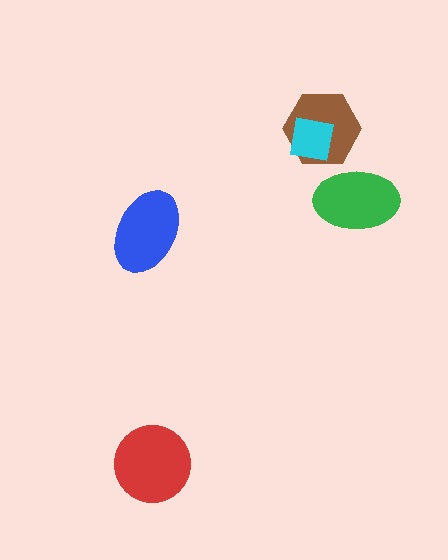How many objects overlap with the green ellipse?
0 objects overlap with the green ellipse.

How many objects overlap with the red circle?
0 objects overlap with the red circle.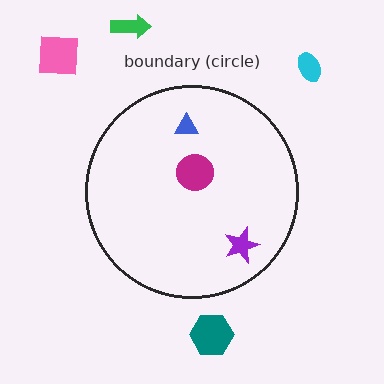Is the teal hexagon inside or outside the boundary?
Outside.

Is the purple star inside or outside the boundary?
Inside.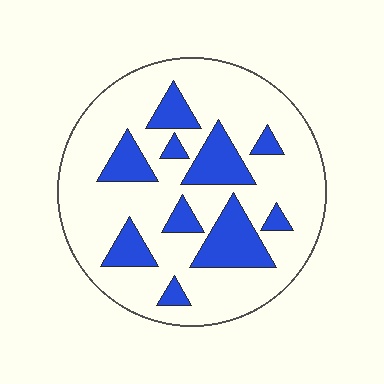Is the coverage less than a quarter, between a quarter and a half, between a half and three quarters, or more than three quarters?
Less than a quarter.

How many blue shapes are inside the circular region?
10.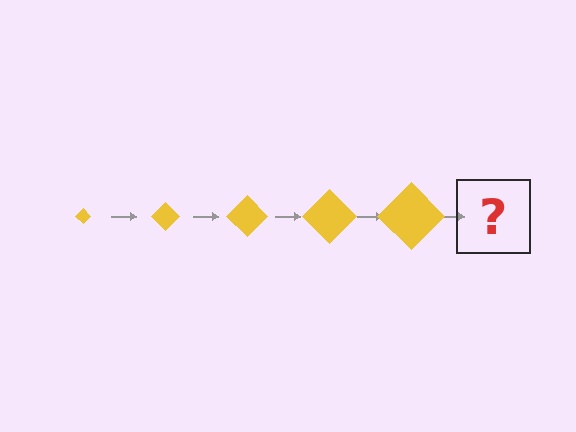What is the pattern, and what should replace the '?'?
The pattern is that the diamond gets progressively larger each step. The '?' should be a yellow diamond, larger than the previous one.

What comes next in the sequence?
The next element should be a yellow diamond, larger than the previous one.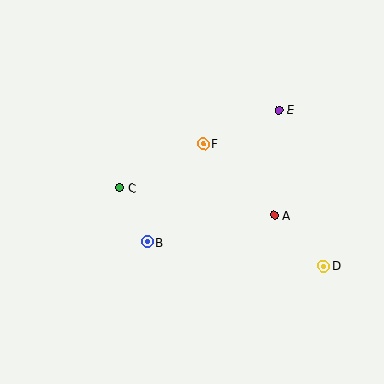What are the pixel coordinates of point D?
Point D is at (324, 266).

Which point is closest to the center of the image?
Point F at (204, 144) is closest to the center.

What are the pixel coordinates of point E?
Point E is at (279, 110).